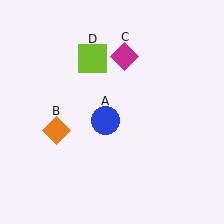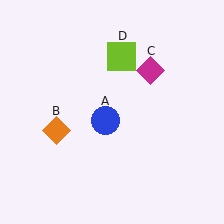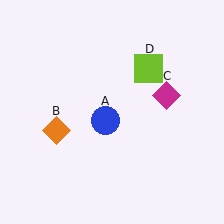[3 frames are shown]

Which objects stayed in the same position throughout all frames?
Blue circle (object A) and orange diamond (object B) remained stationary.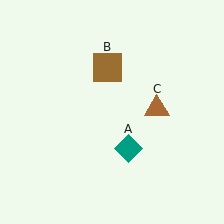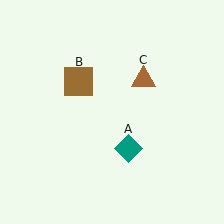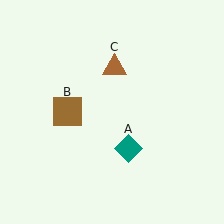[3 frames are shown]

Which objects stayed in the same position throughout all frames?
Teal diamond (object A) remained stationary.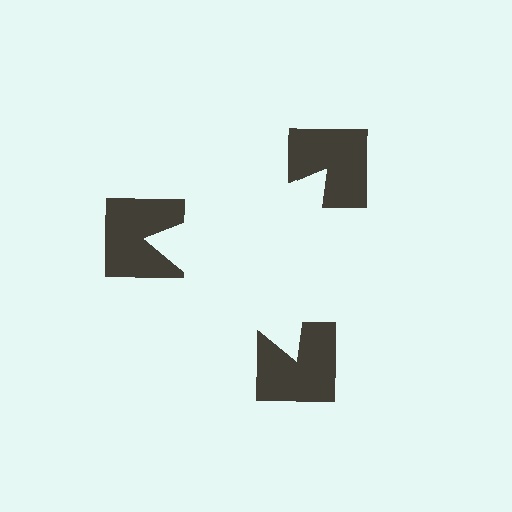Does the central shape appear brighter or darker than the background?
It typically appears slightly brighter than the background, even though no actual brightness change is drawn.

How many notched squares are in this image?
There are 3 — one at each vertex of the illusory triangle.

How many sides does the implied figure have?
3 sides.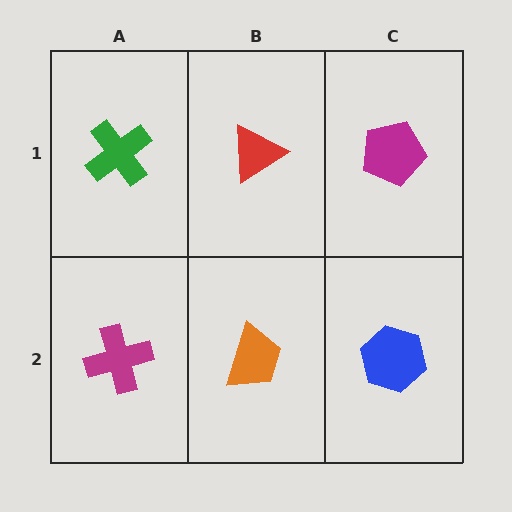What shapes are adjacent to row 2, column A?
A green cross (row 1, column A), an orange trapezoid (row 2, column B).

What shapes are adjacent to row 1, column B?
An orange trapezoid (row 2, column B), a green cross (row 1, column A), a magenta pentagon (row 1, column C).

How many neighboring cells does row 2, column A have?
2.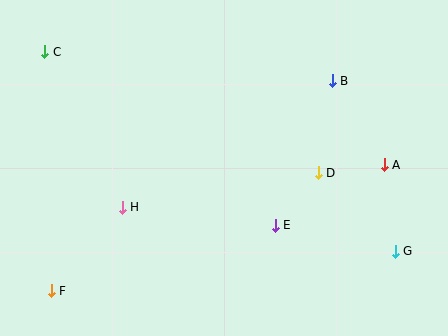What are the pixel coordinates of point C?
Point C is at (45, 52).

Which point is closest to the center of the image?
Point E at (275, 225) is closest to the center.